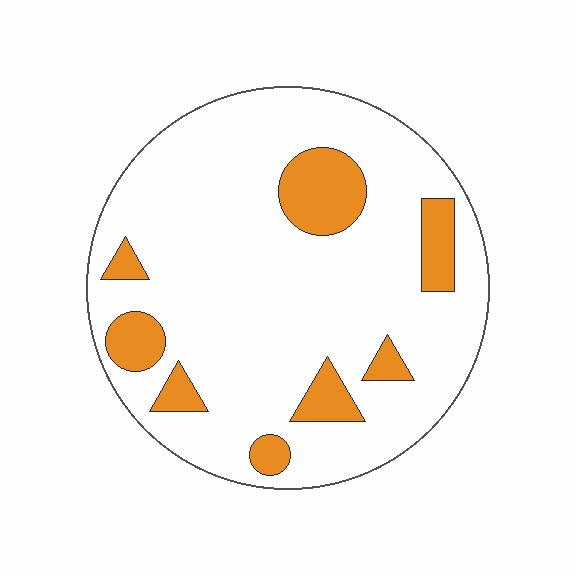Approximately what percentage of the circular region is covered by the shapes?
Approximately 15%.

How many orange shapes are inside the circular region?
8.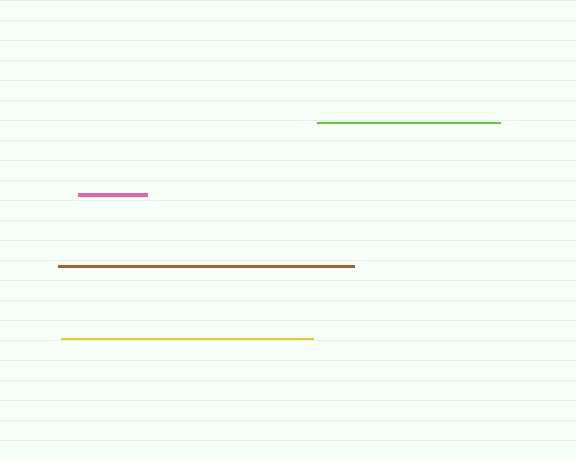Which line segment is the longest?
The brown line is the longest at approximately 296 pixels.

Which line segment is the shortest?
The pink line is the shortest at approximately 69 pixels.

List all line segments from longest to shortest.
From longest to shortest: brown, yellow, lime, pink.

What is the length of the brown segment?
The brown segment is approximately 296 pixels long.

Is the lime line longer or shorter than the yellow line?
The yellow line is longer than the lime line.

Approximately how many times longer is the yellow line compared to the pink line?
The yellow line is approximately 3.6 times the length of the pink line.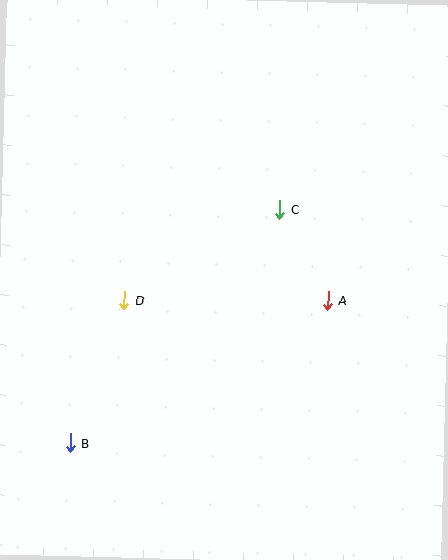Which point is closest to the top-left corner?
Point D is closest to the top-left corner.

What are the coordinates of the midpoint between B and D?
The midpoint between B and D is at (97, 372).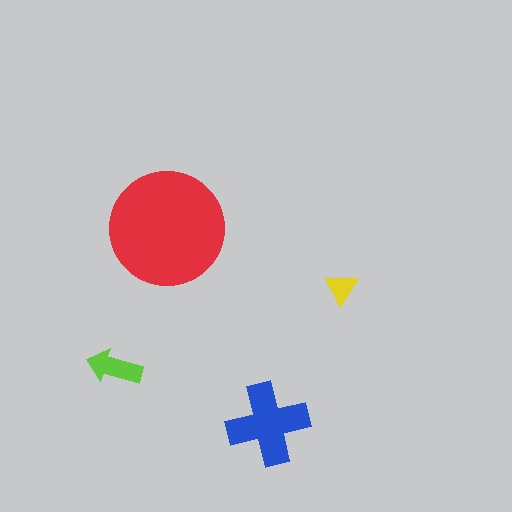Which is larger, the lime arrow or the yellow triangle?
The lime arrow.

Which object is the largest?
The red circle.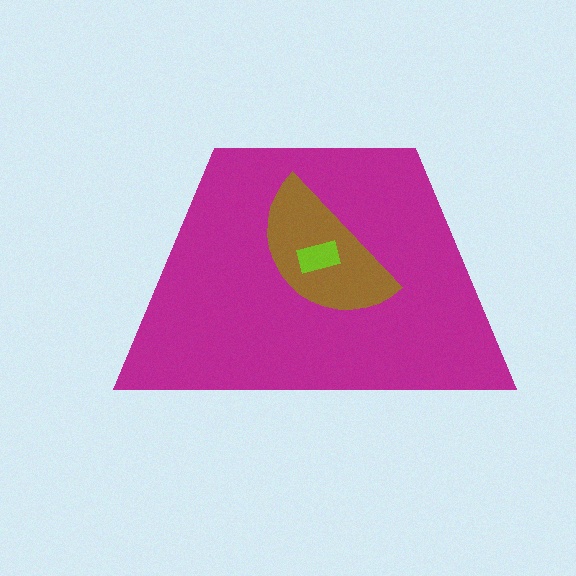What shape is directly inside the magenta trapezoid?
The brown semicircle.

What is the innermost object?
The lime rectangle.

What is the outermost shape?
The magenta trapezoid.